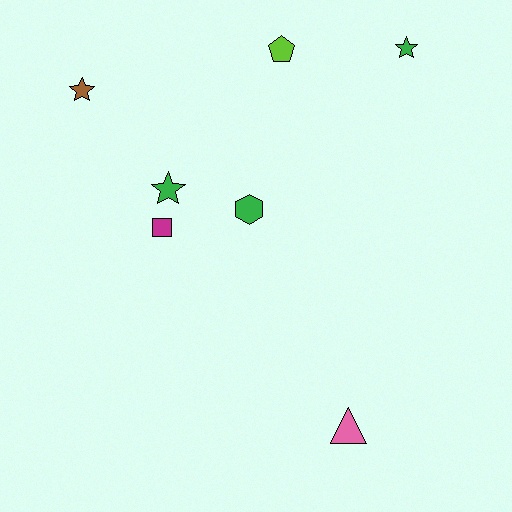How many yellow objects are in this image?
There are no yellow objects.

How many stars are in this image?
There are 3 stars.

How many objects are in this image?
There are 7 objects.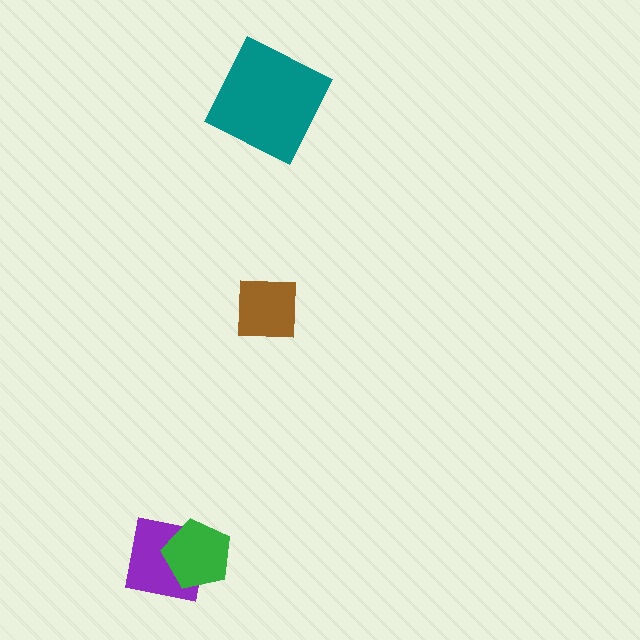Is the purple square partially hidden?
Yes, it is partially covered by another shape.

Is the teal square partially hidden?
No, no other shape covers it.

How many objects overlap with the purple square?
1 object overlaps with the purple square.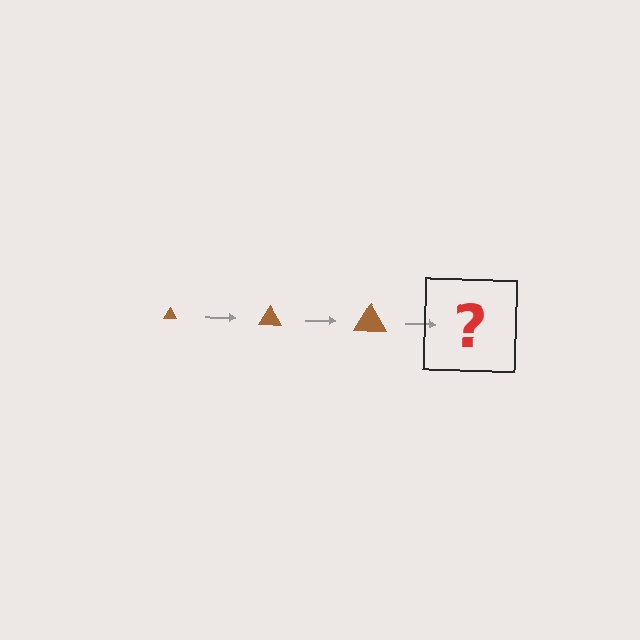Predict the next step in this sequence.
The next step is a brown triangle, larger than the previous one.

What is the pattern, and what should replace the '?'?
The pattern is that the triangle gets progressively larger each step. The '?' should be a brown triangle, larger than the previous one.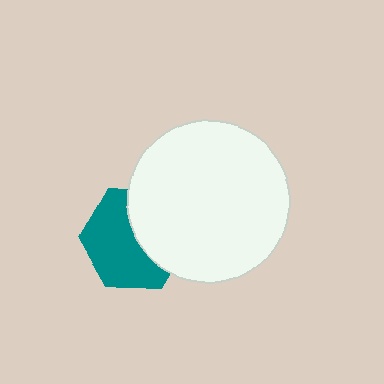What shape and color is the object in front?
The object in front is a white circle.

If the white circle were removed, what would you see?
You would see the complete teal hexagon.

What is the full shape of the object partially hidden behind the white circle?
The partially hidden object is a teal hexagon.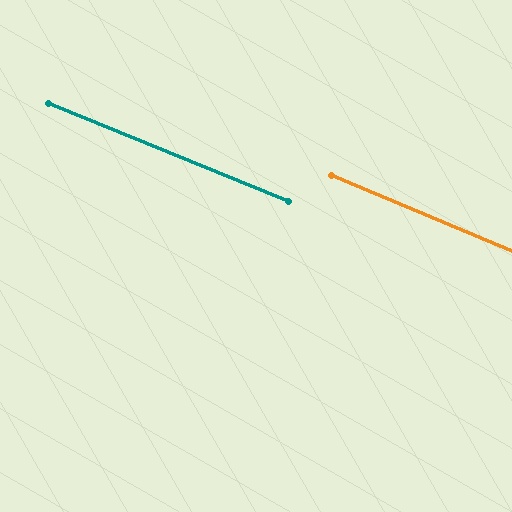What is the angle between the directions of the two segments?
Approximately 1 degree.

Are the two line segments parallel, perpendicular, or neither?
Parallel — their directions differ by only 0.6°.